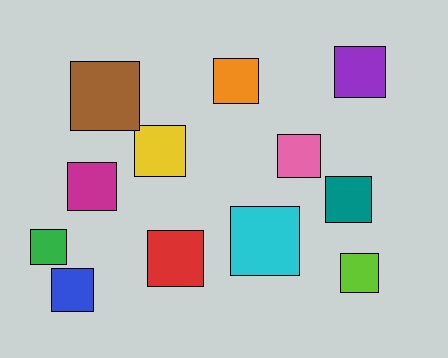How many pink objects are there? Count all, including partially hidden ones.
There is 1 pink object.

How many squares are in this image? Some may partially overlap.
There are 12 squares.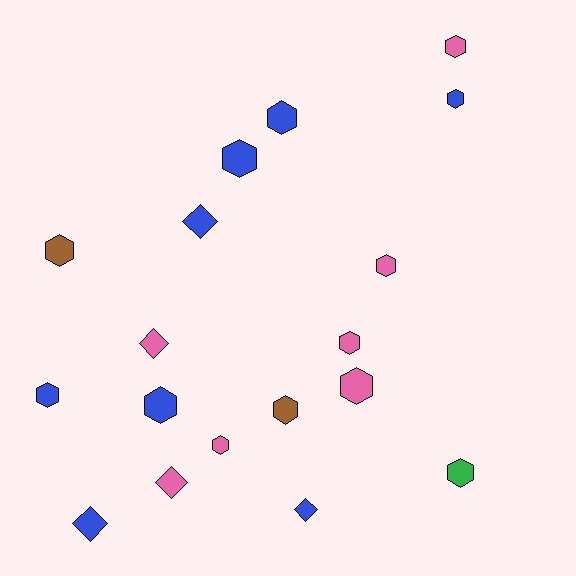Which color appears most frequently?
Blue, with 8 objects.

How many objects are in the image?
There are 18 objects.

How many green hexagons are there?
There is 1 green hexagon.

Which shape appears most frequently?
Hexagon, with 13 objects.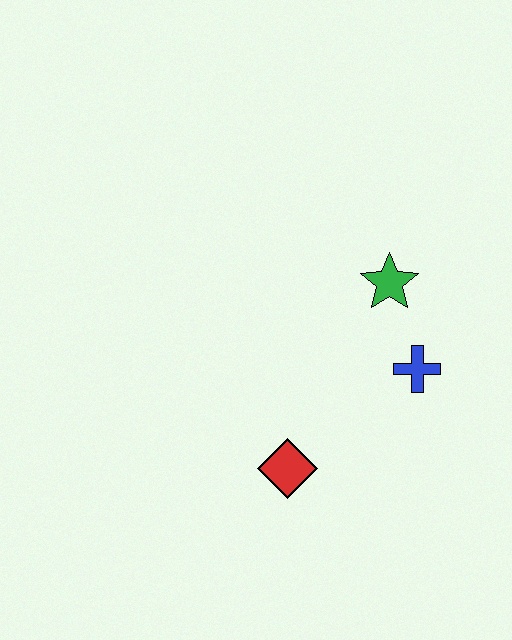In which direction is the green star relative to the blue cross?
The green star is above the blue cross.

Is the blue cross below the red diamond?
No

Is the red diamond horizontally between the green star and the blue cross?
No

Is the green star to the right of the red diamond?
Yes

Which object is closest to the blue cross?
The green star is closest to the blue cross.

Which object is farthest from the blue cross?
The red diamond is farthest from the blue cross.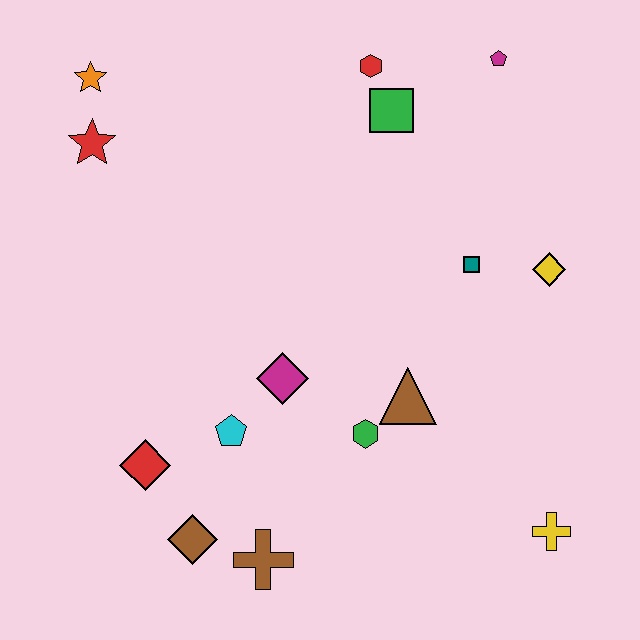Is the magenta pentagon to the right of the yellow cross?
No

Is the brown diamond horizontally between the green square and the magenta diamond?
No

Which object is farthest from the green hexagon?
The orange star is farthest from the green hexagon.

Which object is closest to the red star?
The orange star is closest to the red star.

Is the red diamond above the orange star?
No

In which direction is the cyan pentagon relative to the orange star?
The cyan pentagon is below the orange star.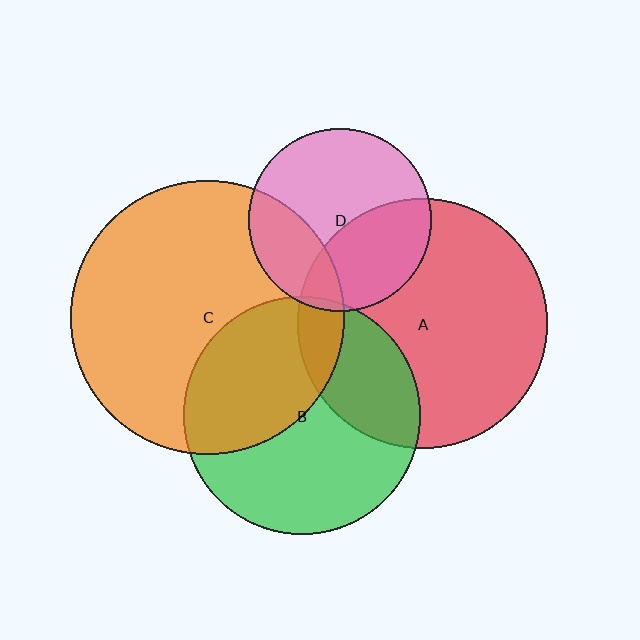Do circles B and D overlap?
Yes.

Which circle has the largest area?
Circle C (orange).